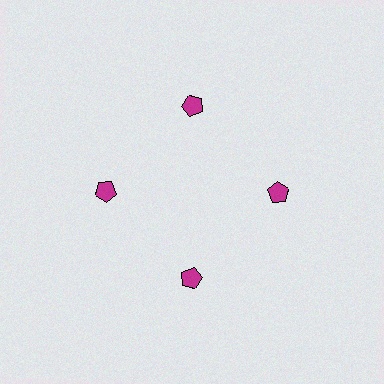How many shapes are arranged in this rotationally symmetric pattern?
There are 4 shapes, arranged in 4 groups of 1.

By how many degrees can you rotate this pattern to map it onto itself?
The pattern maps onto itself every 90 degrees of rotation.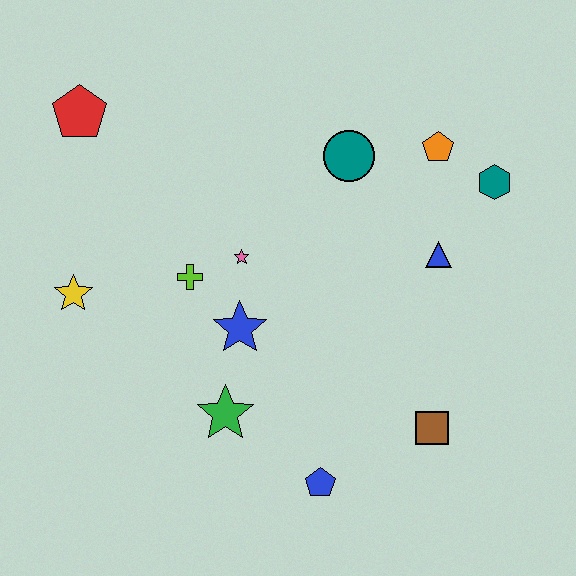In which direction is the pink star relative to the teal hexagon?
The pink star is to the left of the teal hexagon.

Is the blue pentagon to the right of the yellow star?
Yes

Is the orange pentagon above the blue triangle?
Yes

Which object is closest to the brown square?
The blue pentagon is closest to the brown square.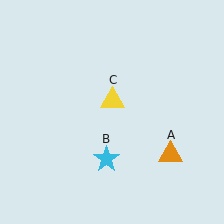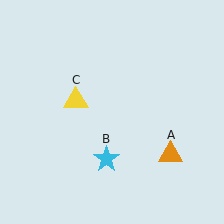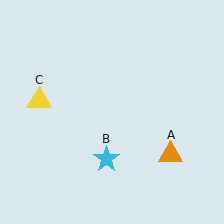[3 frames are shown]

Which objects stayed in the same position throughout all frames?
Orange triangle (object A) and cyan star (object B) remained stationary.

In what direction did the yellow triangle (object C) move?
The yellow triangle (object C) moved left.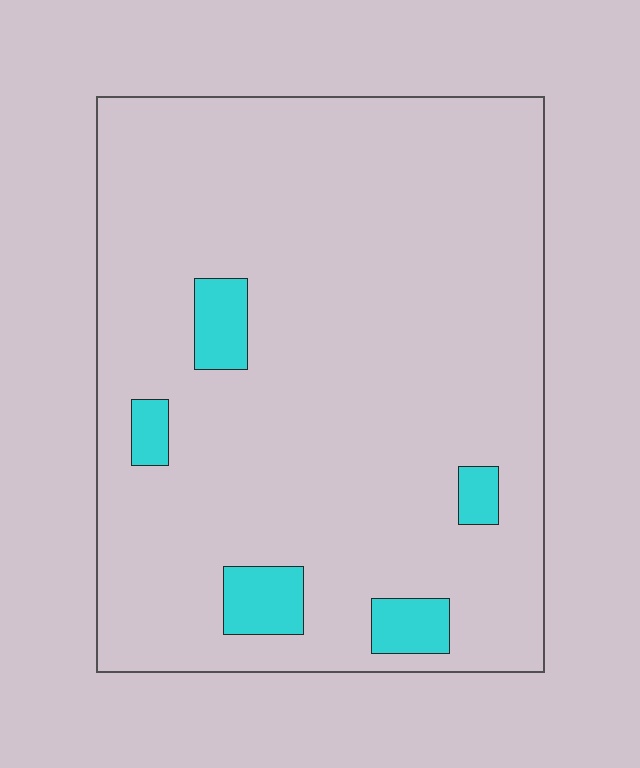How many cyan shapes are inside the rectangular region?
5.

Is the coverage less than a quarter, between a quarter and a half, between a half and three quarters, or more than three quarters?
Less than a quarter.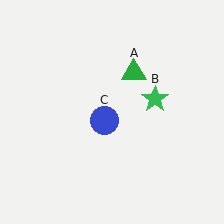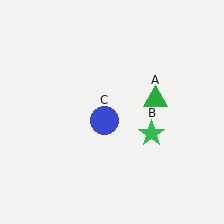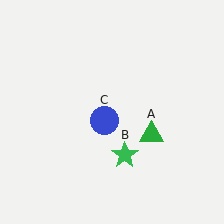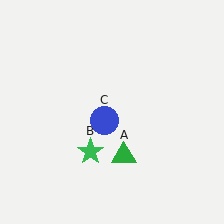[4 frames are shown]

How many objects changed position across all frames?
2 objects changed position: green triangle (object A), green star (object B).